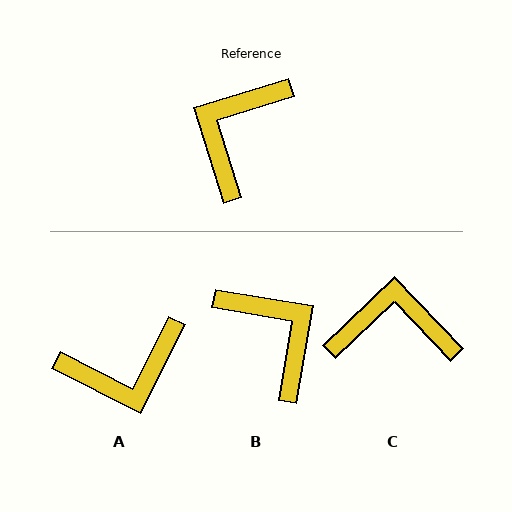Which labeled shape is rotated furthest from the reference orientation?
A, about 136 degrees away.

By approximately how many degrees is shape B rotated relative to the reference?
Approximately 117 degrees clockwise.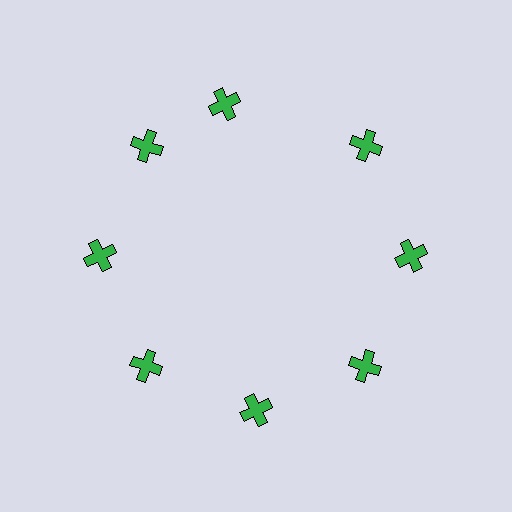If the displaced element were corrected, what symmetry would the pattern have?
It would have 8-fold rotational symmetry — the pattern would map onto itself every 45 degrees.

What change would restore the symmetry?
The symmetry would be restored by rotating it back into even spacing with its neighbors so that all 8 crosses sit at equal angles and equal distance from the center.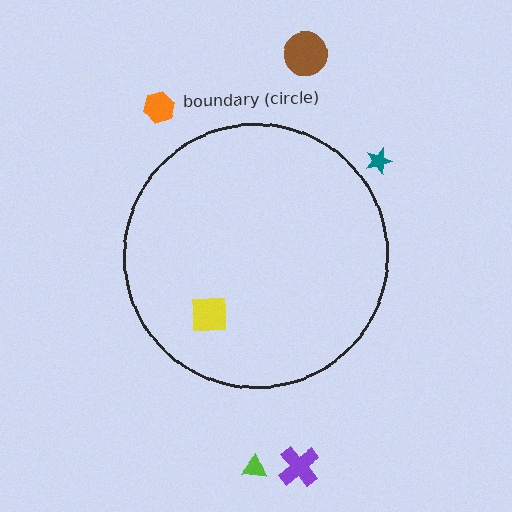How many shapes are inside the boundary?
1 inside, 5 outside.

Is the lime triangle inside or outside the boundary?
Outside.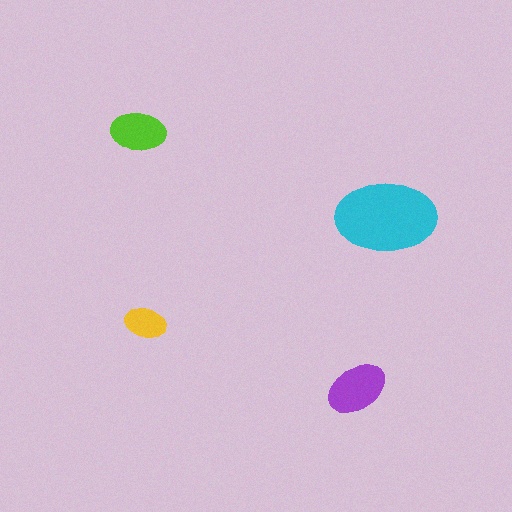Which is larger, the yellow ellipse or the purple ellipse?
The purple one.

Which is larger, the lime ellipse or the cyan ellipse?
The cyan one.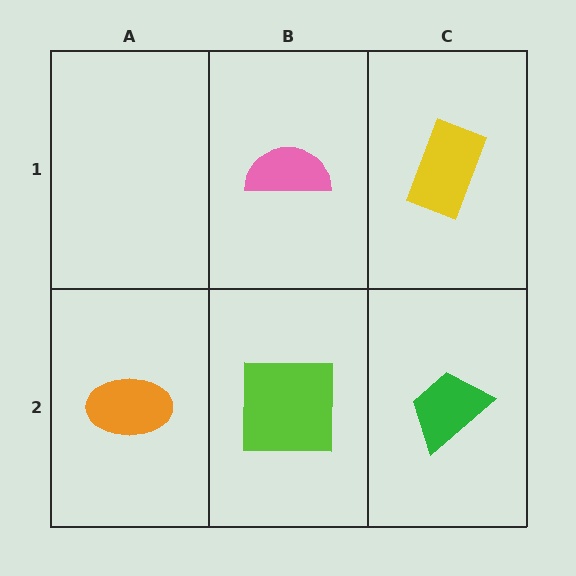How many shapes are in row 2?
3 shapes.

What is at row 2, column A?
An orange ellipse.